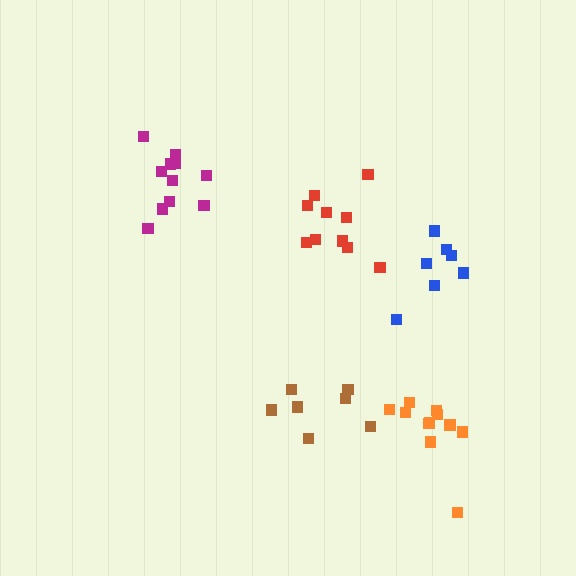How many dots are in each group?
Group 1: 7 dots, Group 2: 11 dots, Group 3: 11 dots, Group 4: 10 dots, Group 5: 7 dots (46 total).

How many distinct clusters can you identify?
There are 5 distinct clusters.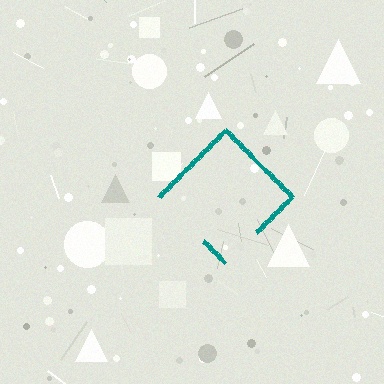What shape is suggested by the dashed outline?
The dashed outline suggests a diamond.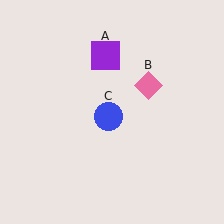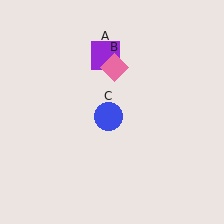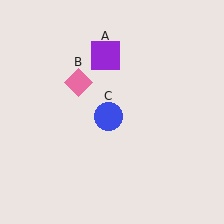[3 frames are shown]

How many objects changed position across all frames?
1 object changed position: pink diamond (object B).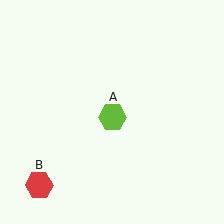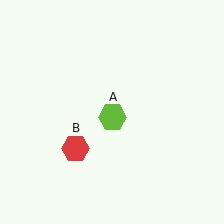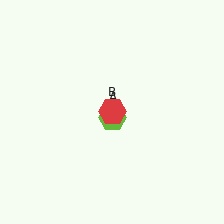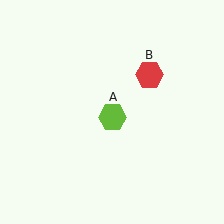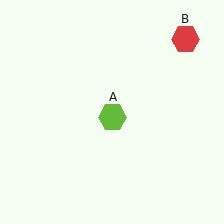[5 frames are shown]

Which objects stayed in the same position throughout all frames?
Lime hexagon (object A) remained stationary.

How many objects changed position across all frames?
1 object changed position: red hexagon (object B).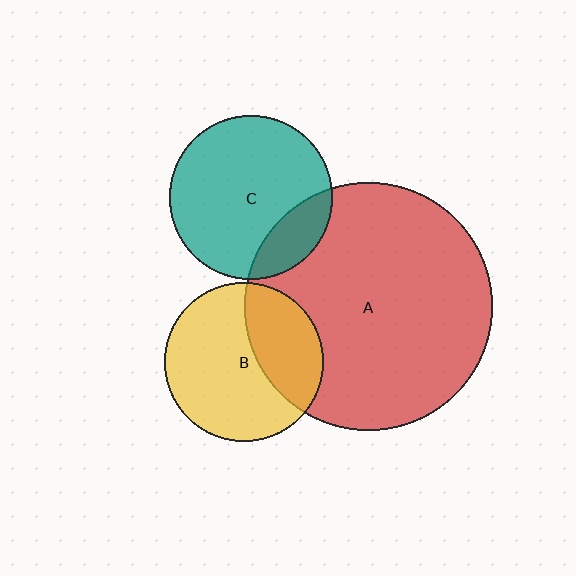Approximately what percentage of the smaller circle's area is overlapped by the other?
Approximately 35%.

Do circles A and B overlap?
Yes.